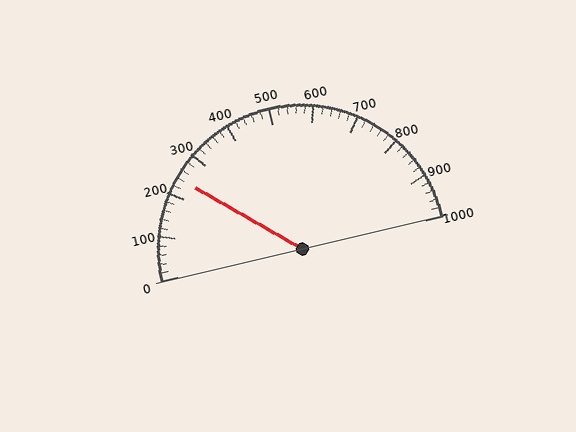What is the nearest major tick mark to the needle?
The nearest major tick mark is 200.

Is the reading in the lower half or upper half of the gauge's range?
The reading is in the lower half of the range (0 to 1000).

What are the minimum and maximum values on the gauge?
The gauge ranges from 0 to 1000.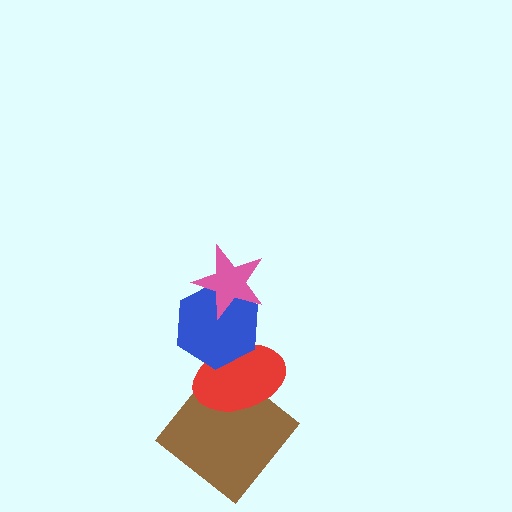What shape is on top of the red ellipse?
The blue hexagon is on top of the red ellipse.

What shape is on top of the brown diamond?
The red ellipse is on top of the brown diamond.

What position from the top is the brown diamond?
The brown diamond is 4th from the top.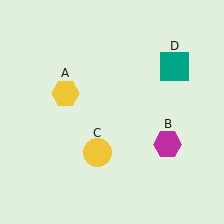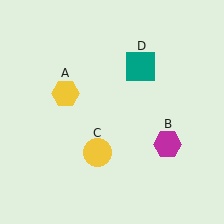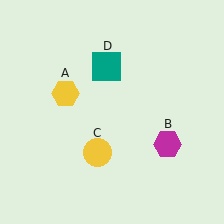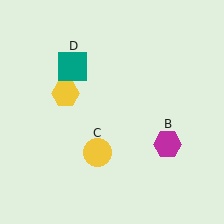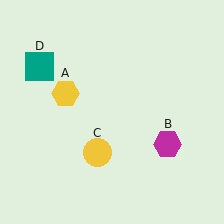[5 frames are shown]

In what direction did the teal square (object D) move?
The teal square (object D) moved left.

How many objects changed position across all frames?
1 object changed position: teal square (object D).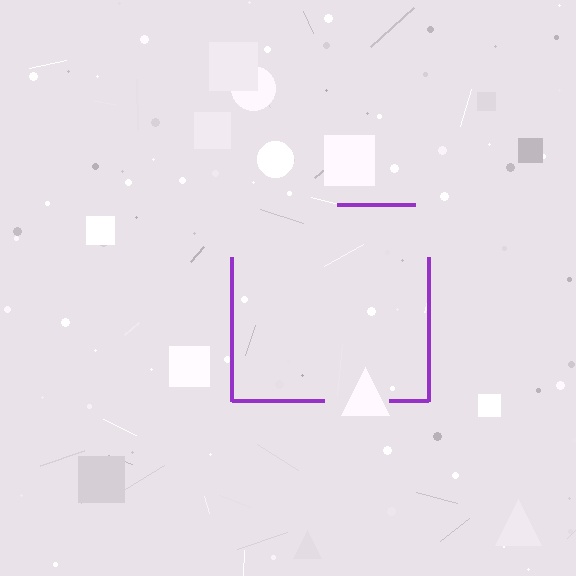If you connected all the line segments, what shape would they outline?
They would outline a square.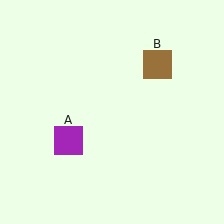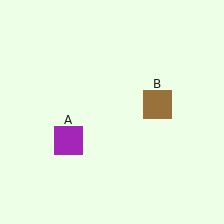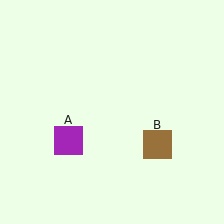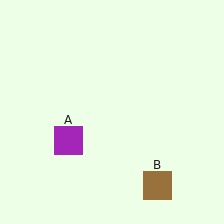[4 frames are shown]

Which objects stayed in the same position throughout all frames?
Purple square (object A) remained stationary.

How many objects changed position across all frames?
1 object changed position: brown square (object B).